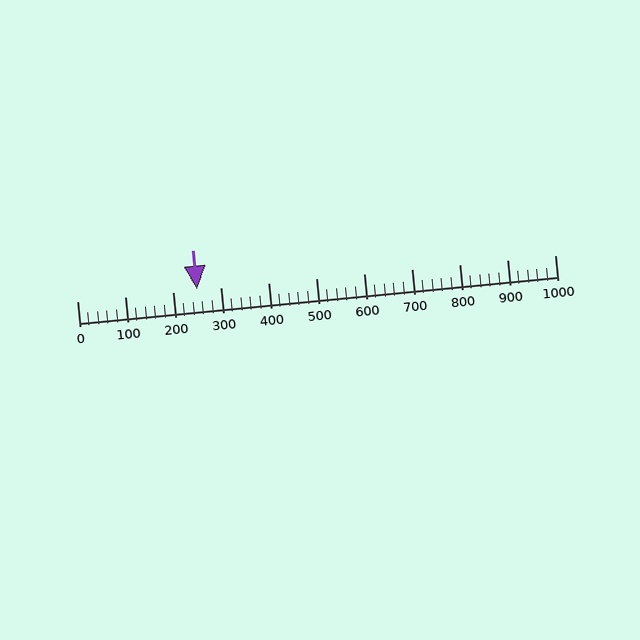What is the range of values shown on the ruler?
The ruler shows values from 0 to 1000.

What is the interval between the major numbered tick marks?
The major tick marks are spaced 100 units apart.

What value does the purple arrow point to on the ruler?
The purple arrow points to approximately 251.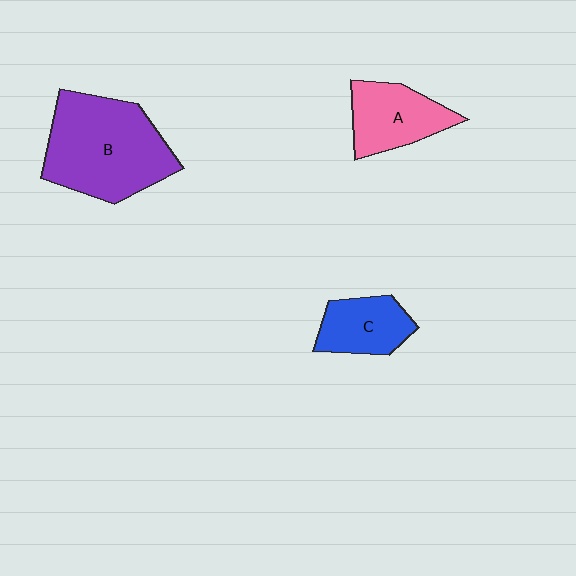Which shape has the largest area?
Shape B (purple).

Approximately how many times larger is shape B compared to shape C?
Approximately 2.2 times.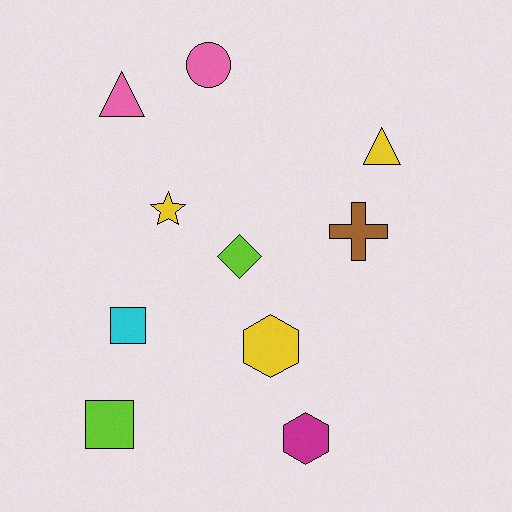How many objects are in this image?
There are 10 objects.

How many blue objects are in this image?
There are no blue objects.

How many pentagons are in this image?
There are no pentagons.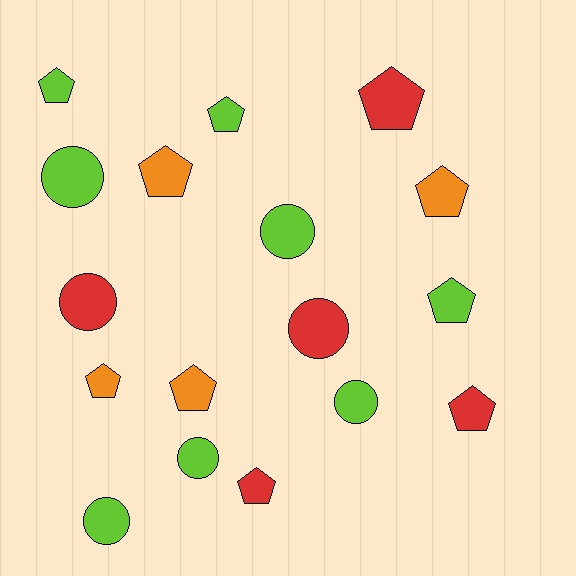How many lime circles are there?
There are 5 lime circles.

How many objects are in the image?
There are 17 objects.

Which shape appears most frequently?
Pentagon, with 10 objects.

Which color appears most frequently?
Lime, with 8 objects.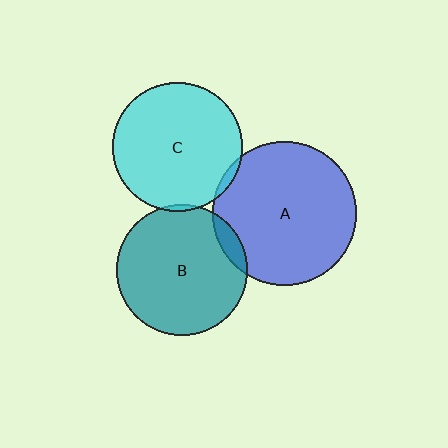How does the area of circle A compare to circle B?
Approximately 1.2 times.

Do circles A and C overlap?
Yes.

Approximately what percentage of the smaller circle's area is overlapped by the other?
Approximately 5%.